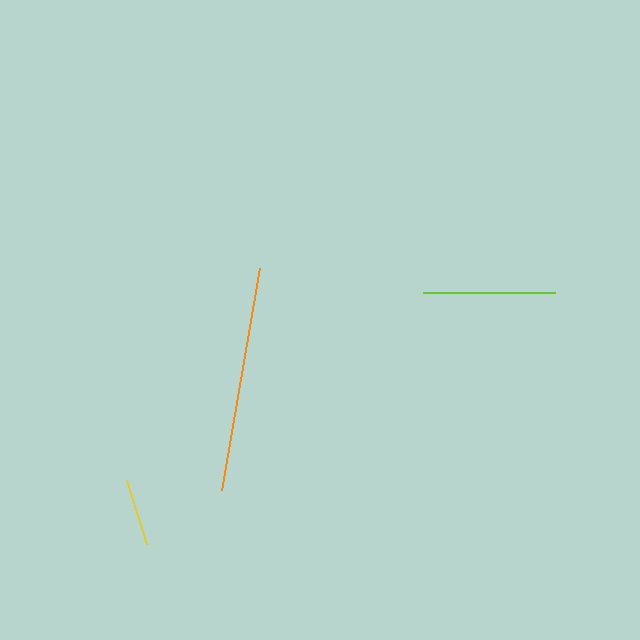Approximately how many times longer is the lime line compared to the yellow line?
The lime line is approximately 1.9 times the length of the yellow line.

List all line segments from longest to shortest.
From longest to shortest: orange, lime, yellow.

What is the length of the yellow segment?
The yellow segment is approximately 68 pixels long.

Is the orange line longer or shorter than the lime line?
The orange line is longer than the lime line.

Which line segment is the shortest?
The yellow line is the shortest at approximately 68 pixels.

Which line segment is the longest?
The orange line is the longest at approximately 225 pixels.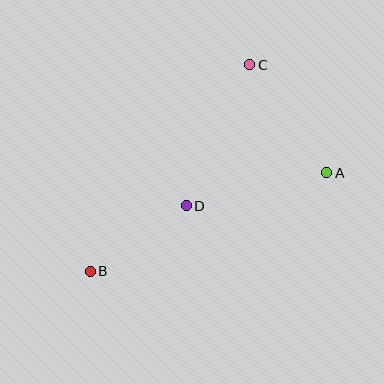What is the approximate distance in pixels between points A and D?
The distance between A and D is approximately 144 pixels.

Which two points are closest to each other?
Points B and D are closest to each other.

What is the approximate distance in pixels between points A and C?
The distance between A and C is approximately 133 pixels.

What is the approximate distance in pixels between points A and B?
The distance between A and B is approximately 256 pixels.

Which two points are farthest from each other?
Points B and C are farthest from each other.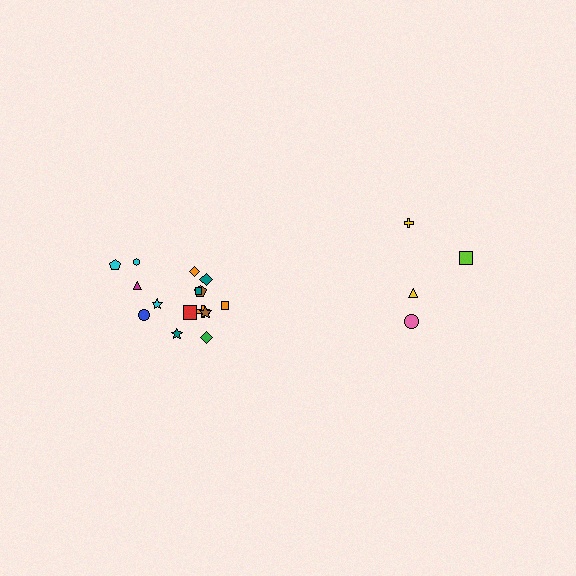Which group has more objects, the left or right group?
The left group.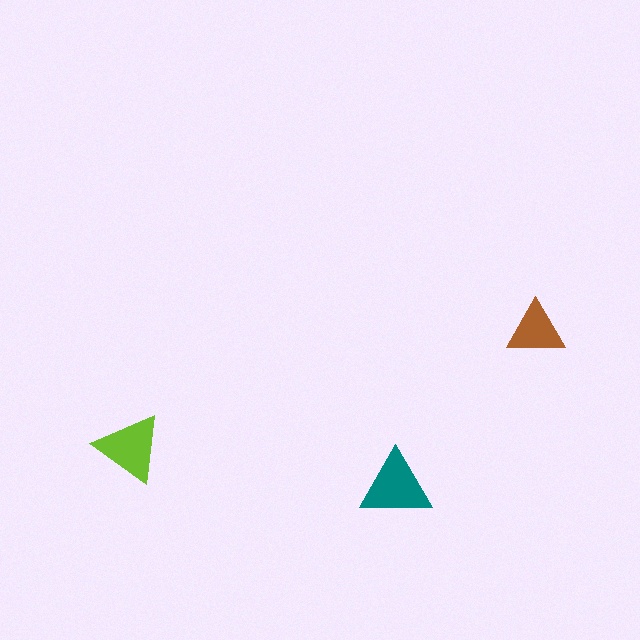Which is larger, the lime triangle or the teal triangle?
The teal one.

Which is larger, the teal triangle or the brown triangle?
The teal one.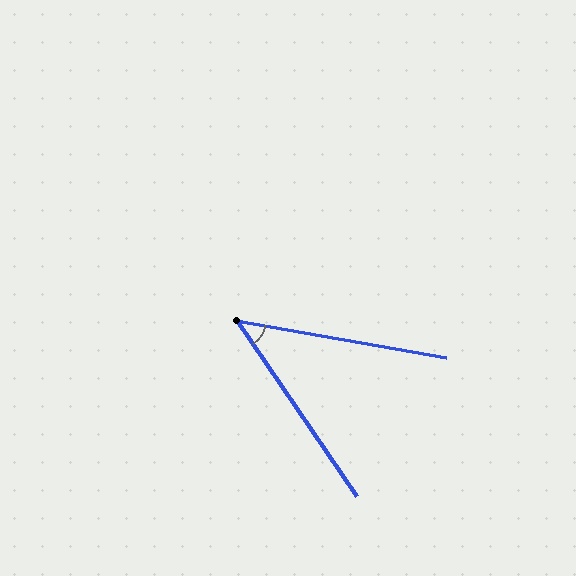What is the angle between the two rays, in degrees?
Approximately 45 degrees.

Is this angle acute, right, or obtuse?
It is acute.